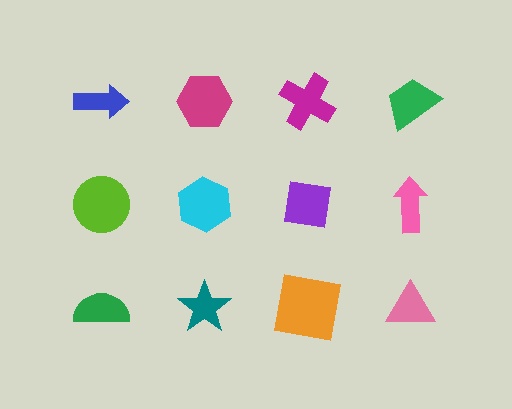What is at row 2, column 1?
A lime circle.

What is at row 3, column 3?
An orange square.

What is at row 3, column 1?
A green semicircle.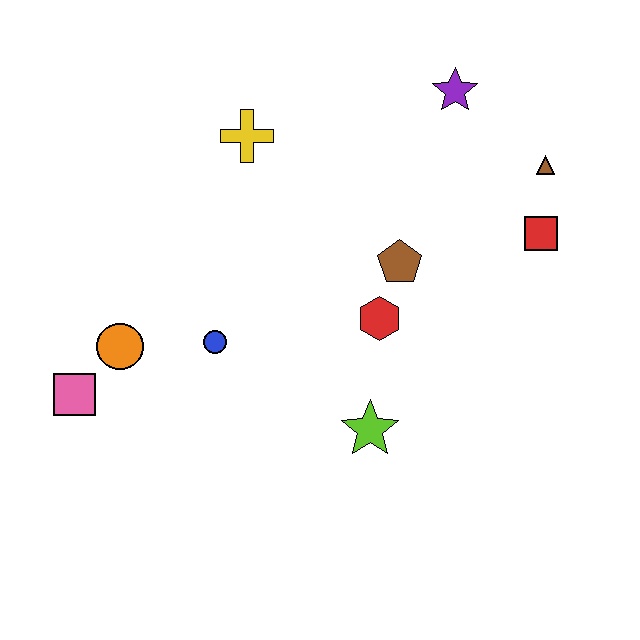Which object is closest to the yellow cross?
The brown pentagon is closest to the yellow cross.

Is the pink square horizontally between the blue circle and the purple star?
No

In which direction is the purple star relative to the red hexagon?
The purple star is above the red hexagon.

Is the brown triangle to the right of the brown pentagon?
Yes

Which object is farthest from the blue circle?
The brown triangle is farthest from the blue circle.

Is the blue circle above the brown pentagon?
No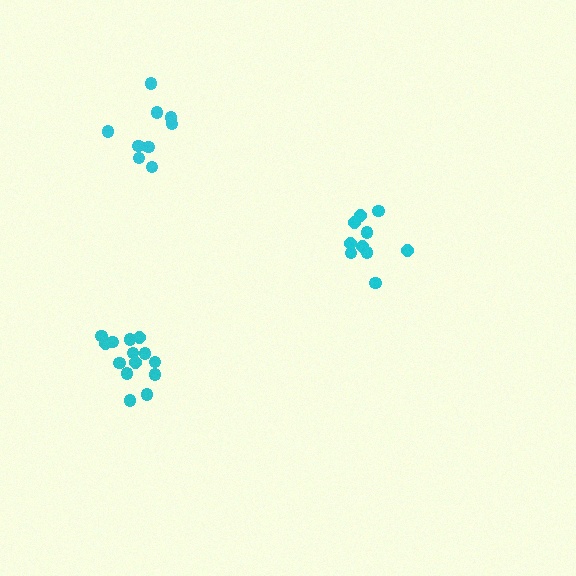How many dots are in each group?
Group 1: 14 dots, Group 2: 10 dots, Group 3: 9 dots (33 total).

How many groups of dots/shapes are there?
There are 3 groups.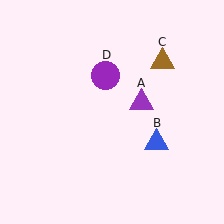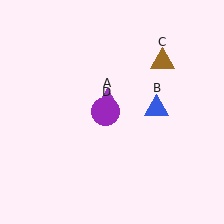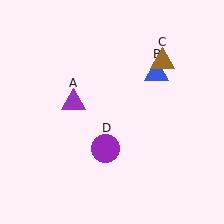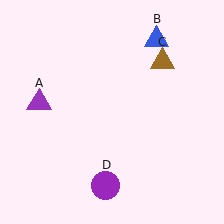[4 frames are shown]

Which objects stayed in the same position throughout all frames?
Brown triangle (object C) remained stationary.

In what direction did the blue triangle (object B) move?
The blue triangle (object B) moved up.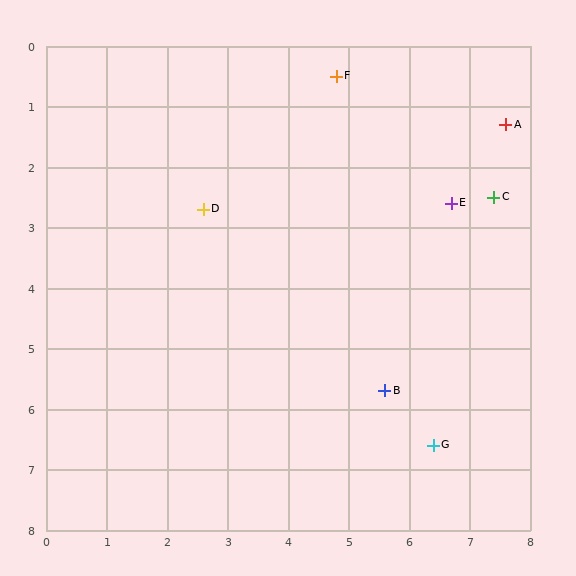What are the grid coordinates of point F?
Point F is at approximately (4.8, 0.5).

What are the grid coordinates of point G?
Point G is at approximately (6.4, 6.6).